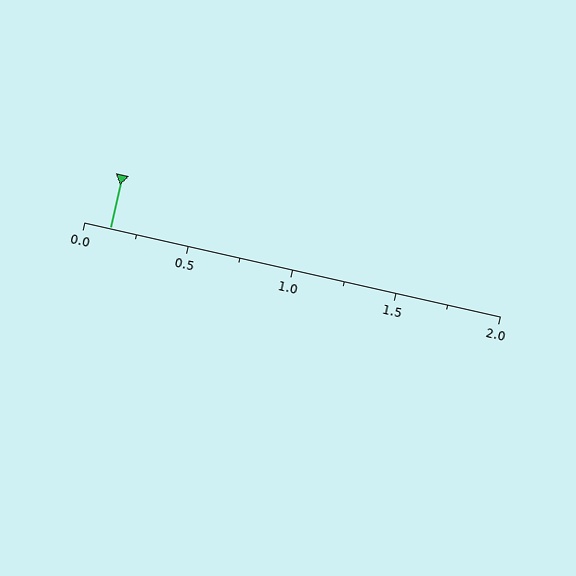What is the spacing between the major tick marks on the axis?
The major ticks are spaced 0.5 apart.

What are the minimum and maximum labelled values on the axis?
The axis runs from 0.0 to 2.0.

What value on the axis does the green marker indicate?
The marker indicates approximately 0.12.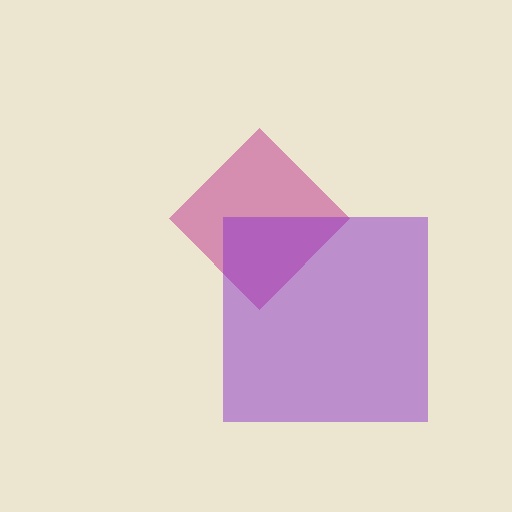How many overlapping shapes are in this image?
There are 2 overlapping shapes in the image.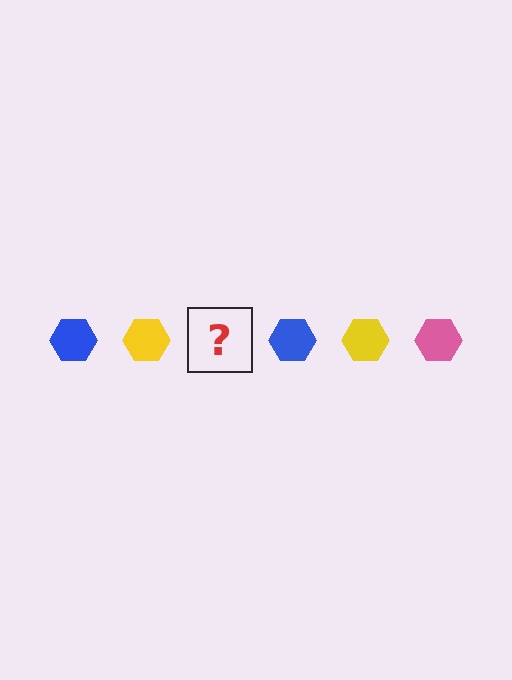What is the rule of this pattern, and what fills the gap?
The rule is that the pattern cycles through blue, yellow, pink hexagons. The gap should be filled with a pink hexagon.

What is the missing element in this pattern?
The missing element is a pink hexagon.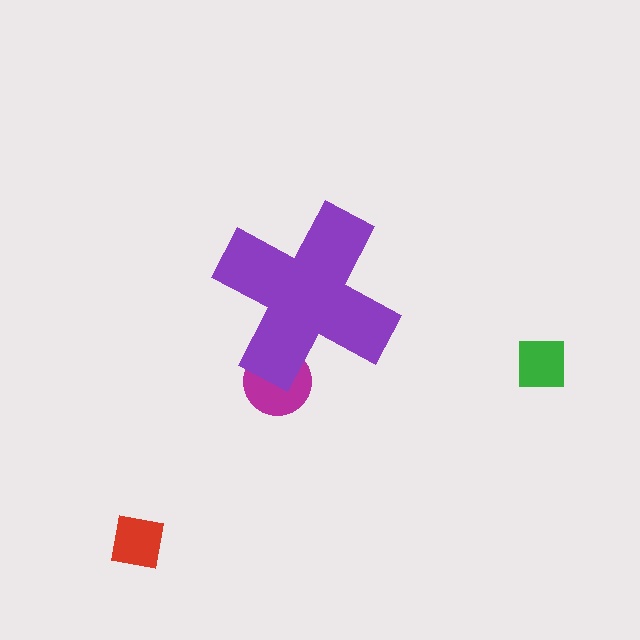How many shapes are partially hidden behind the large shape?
1 shape is partially hidden.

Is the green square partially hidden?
No, the green square is fully visible.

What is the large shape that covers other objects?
A purple cross.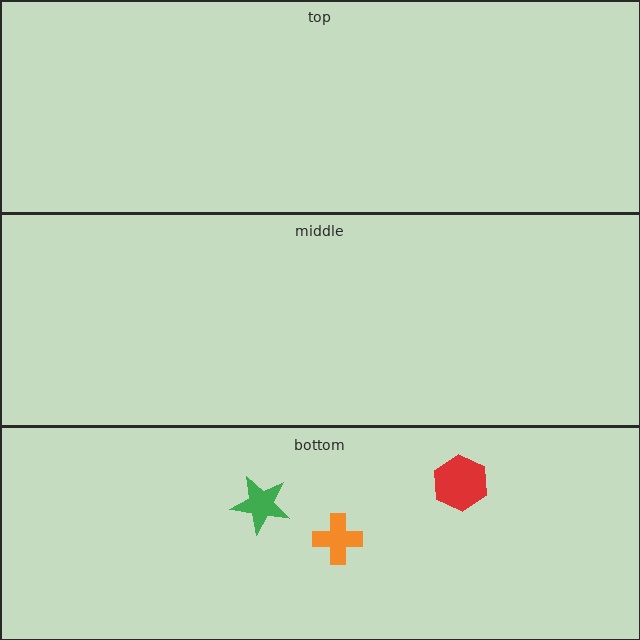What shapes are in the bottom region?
The green star, the red hexagon, the orange cross.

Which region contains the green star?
The bottom region.